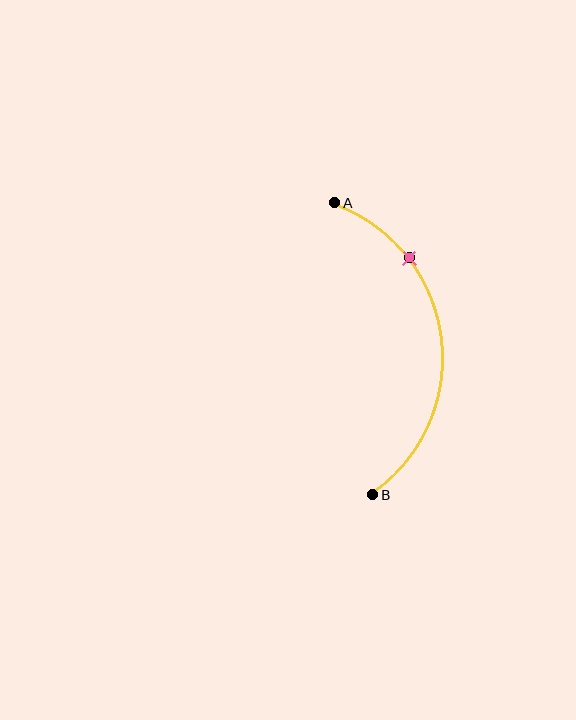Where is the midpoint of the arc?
The arc midpoint is the point on the curve farthest from the straight line joining A and B. It sits to the right of that line.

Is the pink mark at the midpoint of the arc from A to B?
No. The pink mark lies on the arc but is closer to endpoint A. The arc midpoint would be at the point on the curve equidistant along the arc from both A and B.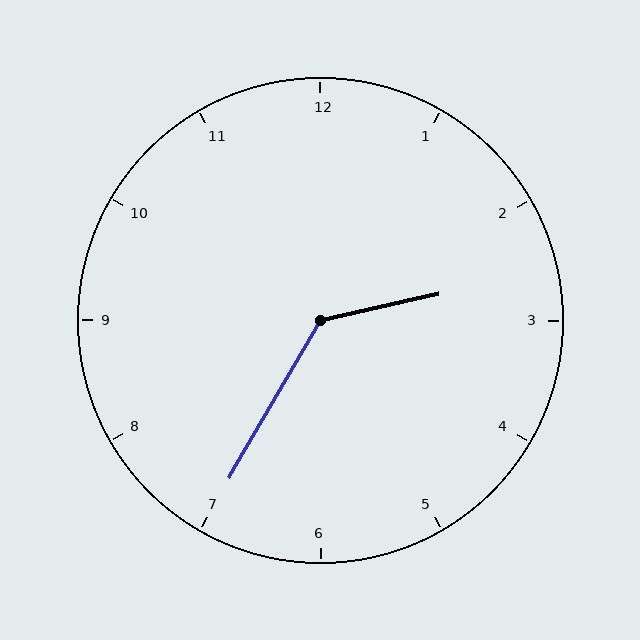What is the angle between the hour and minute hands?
Approximately 132 degrees.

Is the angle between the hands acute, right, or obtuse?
It is obtuse.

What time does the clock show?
2:35.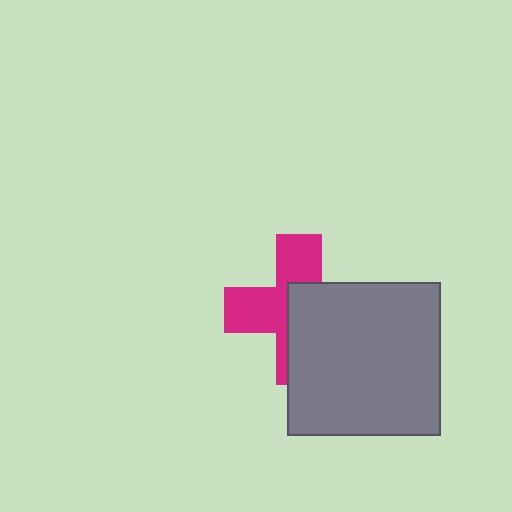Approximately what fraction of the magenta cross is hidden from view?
Roughly 50% of the magenta cross is hidden behind the gray square.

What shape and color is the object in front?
The object in front is a gray square.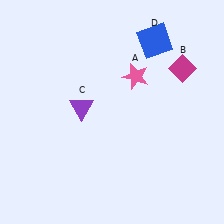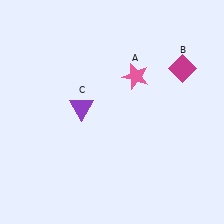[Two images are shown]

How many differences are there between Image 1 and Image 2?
There is 1 difference between the two images.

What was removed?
The blue square (D) was removed in Image 2.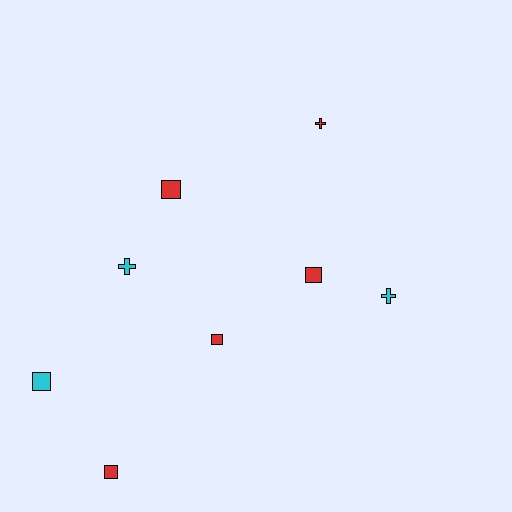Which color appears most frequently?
Red, with 5 objects.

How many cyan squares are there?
There is 1 cyan square.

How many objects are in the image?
There are 8 objects.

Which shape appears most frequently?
Square, with 5 objects.